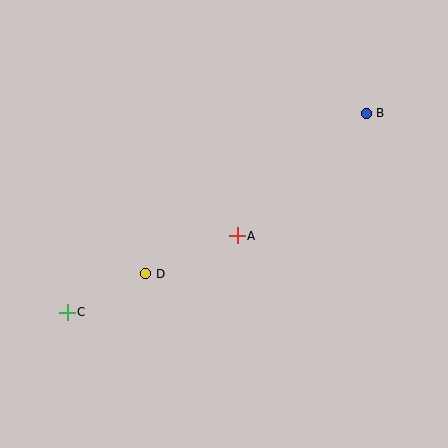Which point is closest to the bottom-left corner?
Point C is closest to the bottom-left corner.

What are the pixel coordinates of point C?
Point C is at (67, 312).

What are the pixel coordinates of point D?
Point D is at (146, 274).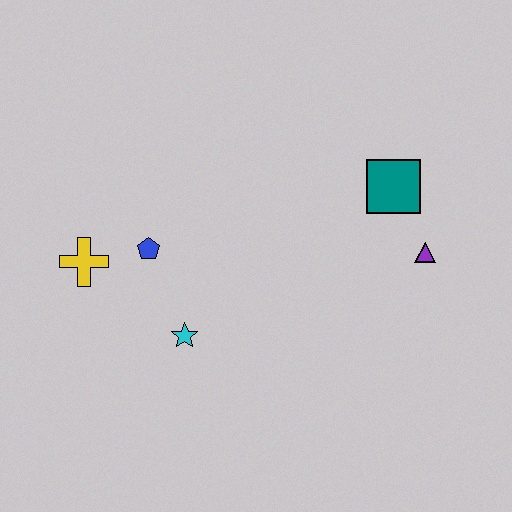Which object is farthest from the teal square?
The yellow cross is farthest from the teal square.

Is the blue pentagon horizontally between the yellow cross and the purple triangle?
Yes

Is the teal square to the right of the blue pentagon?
Yes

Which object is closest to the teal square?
The purple triangle is closest to the teal square.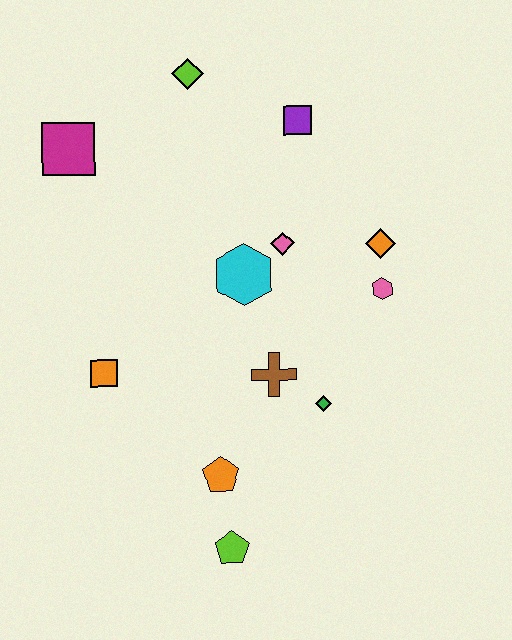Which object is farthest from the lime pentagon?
The lime diamond is farthest from the lime pentagon.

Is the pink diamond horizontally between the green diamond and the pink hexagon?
No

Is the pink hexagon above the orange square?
Yes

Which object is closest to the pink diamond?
The cyan hexagon is closest to the pink diamond.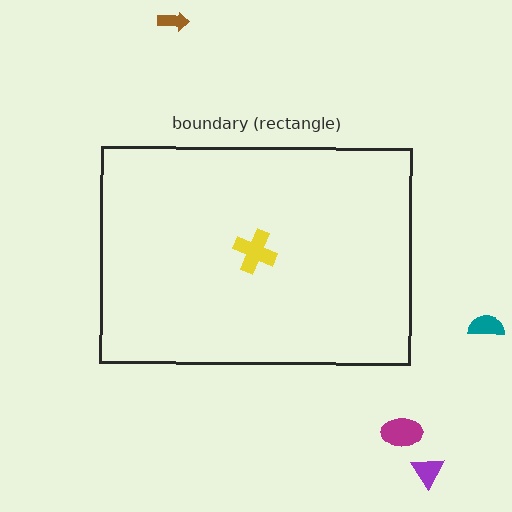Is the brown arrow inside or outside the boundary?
Outside.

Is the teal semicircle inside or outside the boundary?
Outside.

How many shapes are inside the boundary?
1 inside, 4 outside.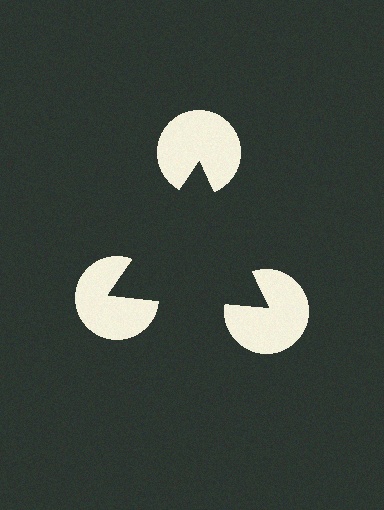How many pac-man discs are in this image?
There are 3 — one at each vertex of the illusory triangle.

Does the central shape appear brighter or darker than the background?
It typically appears slightly darker than the background, even though no actual brightness change is drawn.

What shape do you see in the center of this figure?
An illusory triangle — its edges are inferred from the aligned wedge cuts in the pac-man discs, not physically drawn.